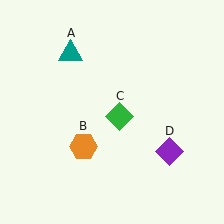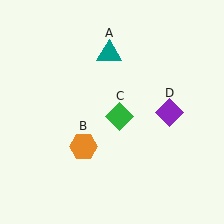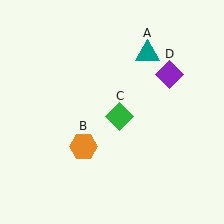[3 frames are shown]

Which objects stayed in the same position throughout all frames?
Orange hexagon (object B) and green diamond (object C) remained stationary.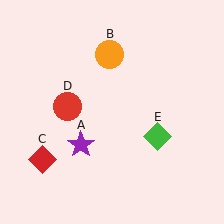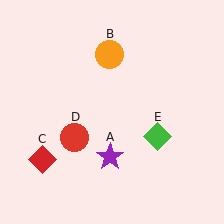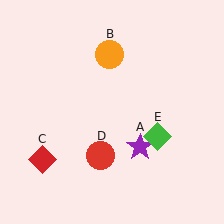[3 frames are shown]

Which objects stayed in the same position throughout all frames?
Orange circle (object B) and red diamond (object C) and green diamond (object E) remained stationary.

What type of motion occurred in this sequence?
The purple star (object A), red circle (object D) rotated counterclockwise around the center of the scene.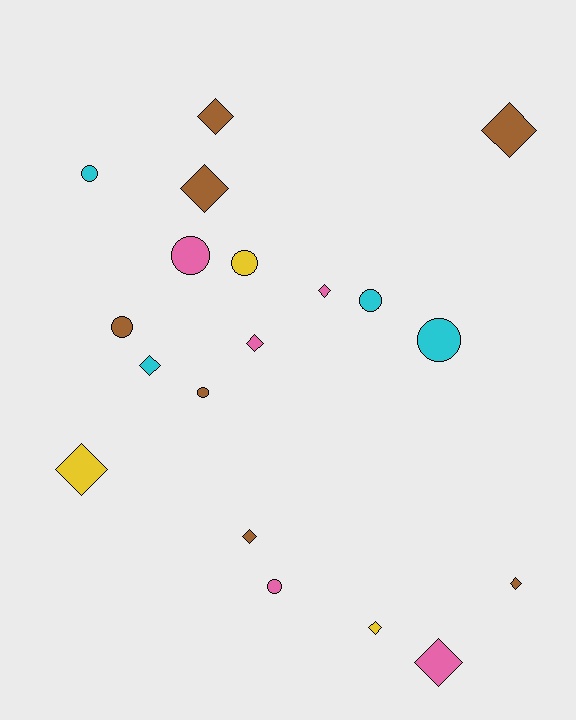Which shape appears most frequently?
Diamond, with 11 objects.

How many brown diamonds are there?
There are 5 brown diamonds.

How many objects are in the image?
There are 19 objects.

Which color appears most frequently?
Brown, with 7 objects.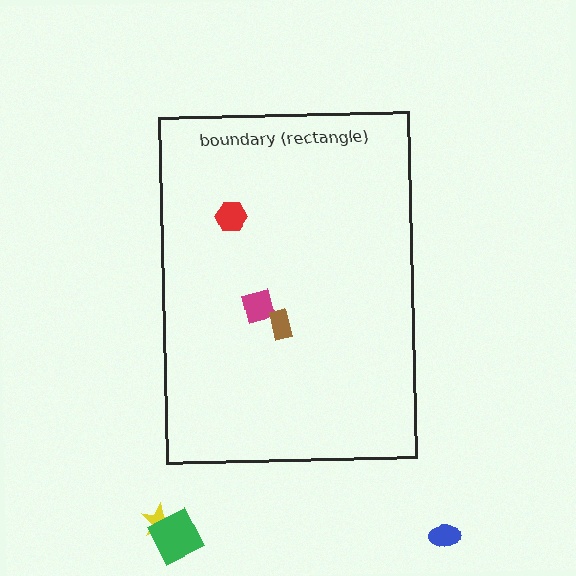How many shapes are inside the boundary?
3 inside, 3 outside.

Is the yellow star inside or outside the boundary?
Outside.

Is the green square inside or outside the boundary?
Outside.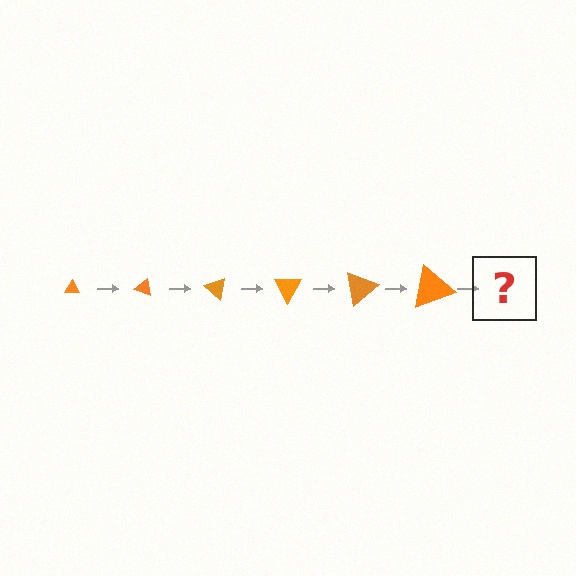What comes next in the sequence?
The next element should be a triangle, larger than the previous one and rotated 120 degrees from the start.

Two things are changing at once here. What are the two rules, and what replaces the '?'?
The two rules are that the triangle grows larger each step and it rotates 20 degrees each step. The '?' should be a triangle, larger than the previous one and rotated 120 degrees from the start.